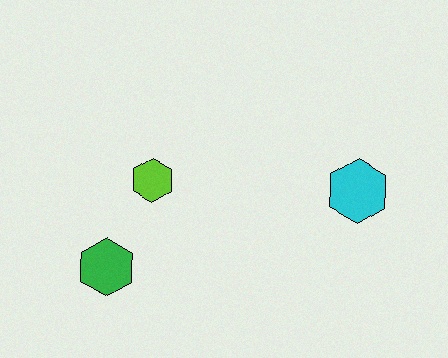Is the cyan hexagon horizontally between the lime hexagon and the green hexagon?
No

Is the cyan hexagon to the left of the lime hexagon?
No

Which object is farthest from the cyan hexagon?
The green hexagon is farthest from the cyan hexagon.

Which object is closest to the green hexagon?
The lime hexagon is closest to the green hexagon.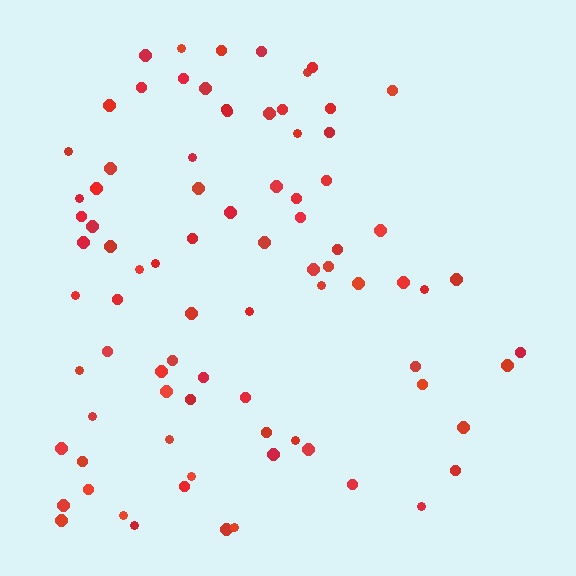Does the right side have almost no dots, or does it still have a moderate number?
Still a moderate number, just noticeably fewer than the left.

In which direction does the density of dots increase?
From right to left, with the left side densest.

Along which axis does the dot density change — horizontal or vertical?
Horizontal.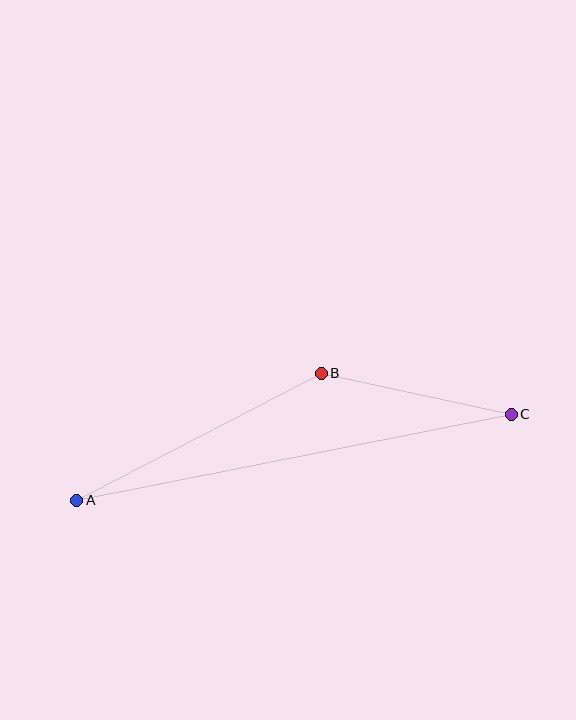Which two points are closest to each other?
Points B and C are closest to each other.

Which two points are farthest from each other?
Points A and C are farthest from each other.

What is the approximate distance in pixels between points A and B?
The distance between A and B is approximately 275 pixels.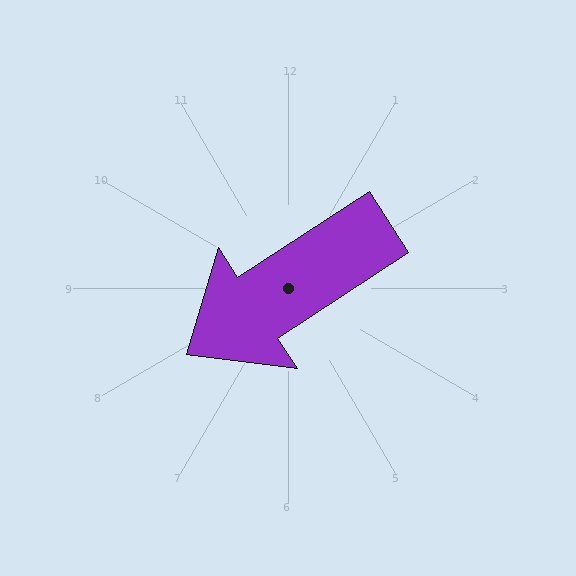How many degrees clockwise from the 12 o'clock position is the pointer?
Approximately 237 degrees.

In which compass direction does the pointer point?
Southwest.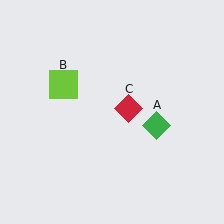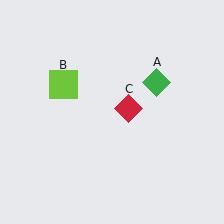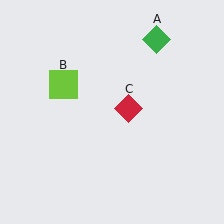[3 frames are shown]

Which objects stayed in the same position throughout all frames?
Lime square (object B) and red diamond (object C) remained stationary.